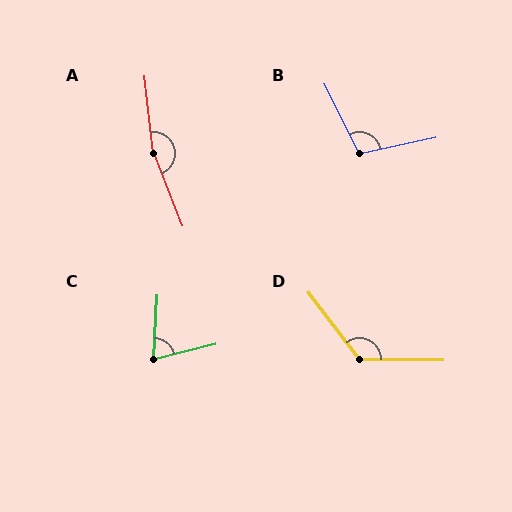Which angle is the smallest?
C, at approximately 73 degrees.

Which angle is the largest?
A, at approximately 165 degrees.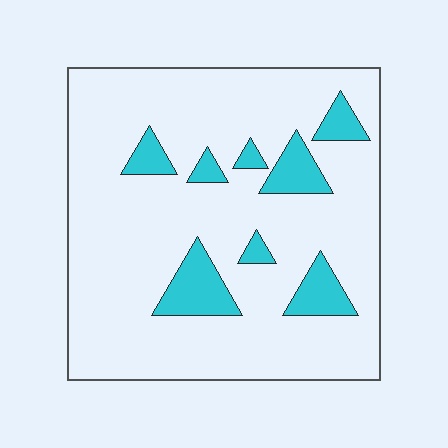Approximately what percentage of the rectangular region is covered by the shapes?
Approximately 15%.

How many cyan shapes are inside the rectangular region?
8.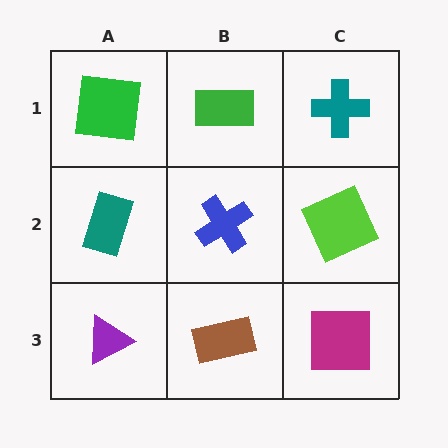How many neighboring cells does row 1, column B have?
3.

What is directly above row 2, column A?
A green square.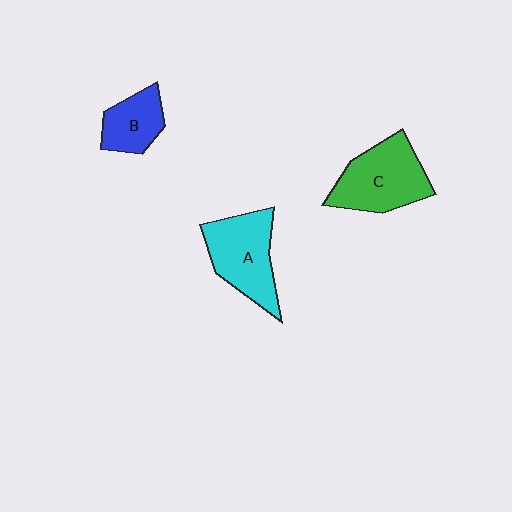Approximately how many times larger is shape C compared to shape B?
Approximately 1.7 times.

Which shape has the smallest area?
Shape B (blue).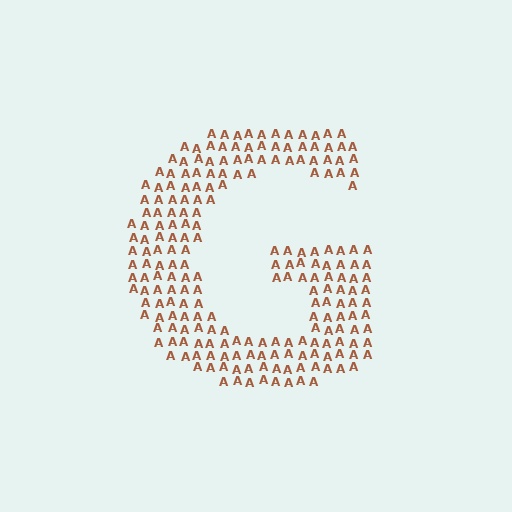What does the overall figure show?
The overall figure shows the letter G.